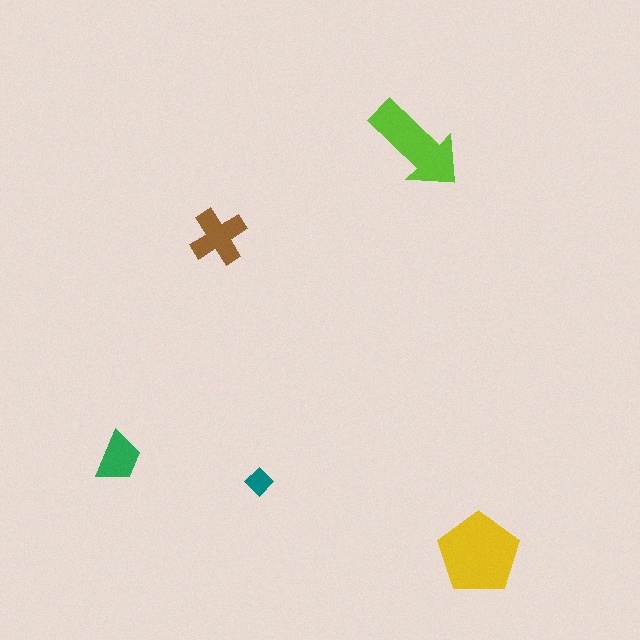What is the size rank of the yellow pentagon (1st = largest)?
1st.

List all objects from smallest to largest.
The teal diamond, the green trapezoid, the brown cross, the lime arrow, the yellow pentagon.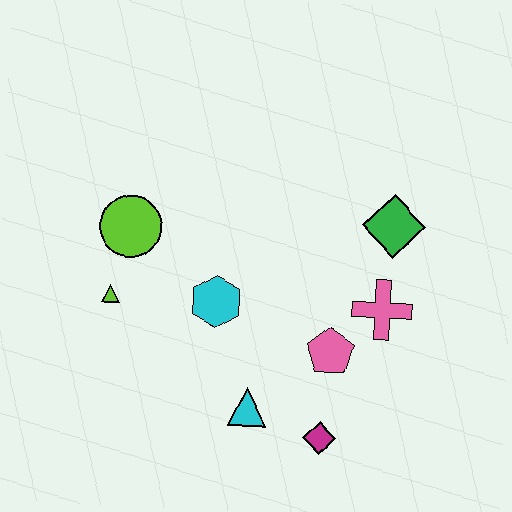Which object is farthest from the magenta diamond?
The lime circle is farthest from the magenta diamond.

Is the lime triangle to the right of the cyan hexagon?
No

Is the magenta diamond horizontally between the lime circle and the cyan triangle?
No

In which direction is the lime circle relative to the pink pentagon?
The lime circle is to the left of the pink pentagon.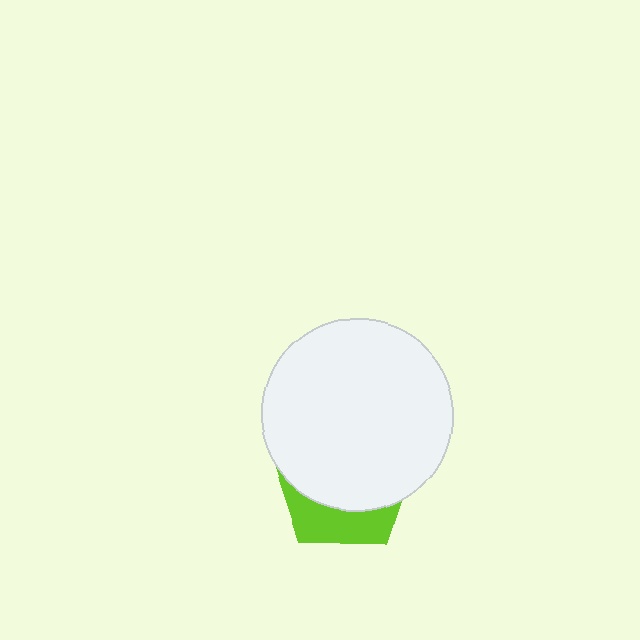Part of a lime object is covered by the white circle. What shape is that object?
It is a pentagon.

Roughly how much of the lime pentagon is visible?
A small part of it is visible (roughly 31%).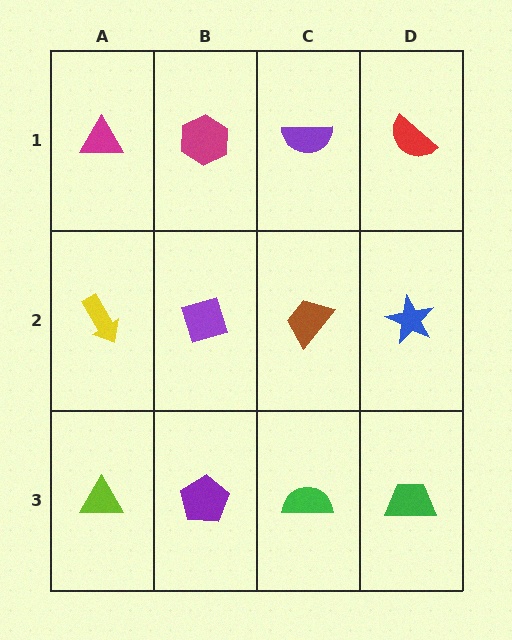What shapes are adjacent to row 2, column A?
A magenta triangle (row 1, column A), a lime triangle (row 3, column A), a purple diamond (row 2, column B).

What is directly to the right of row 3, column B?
A green semicircle.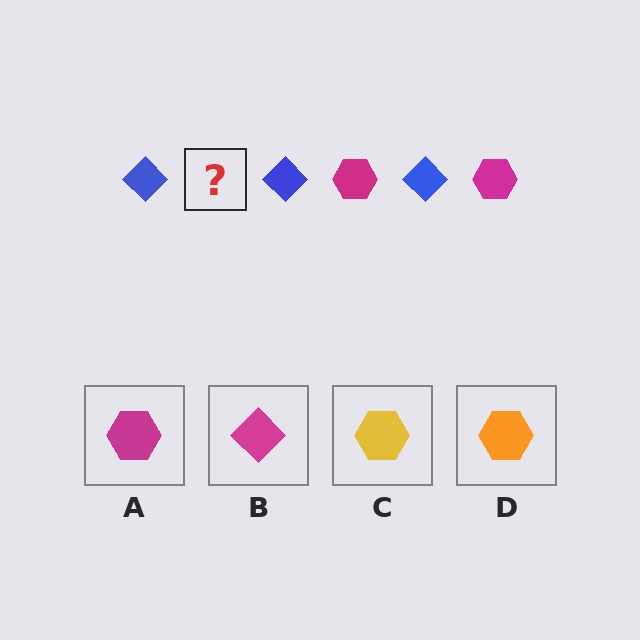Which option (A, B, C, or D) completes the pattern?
A.